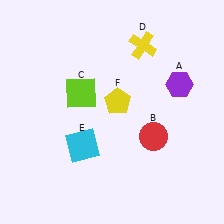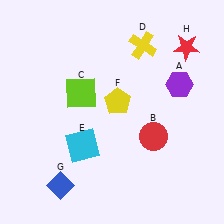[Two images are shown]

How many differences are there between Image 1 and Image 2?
There are 2 differences between the two images.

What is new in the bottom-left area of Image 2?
A blue diamond (G) was added in the bottom-left area of Image 2.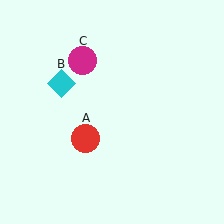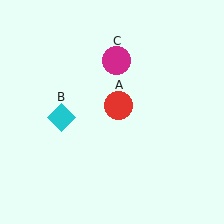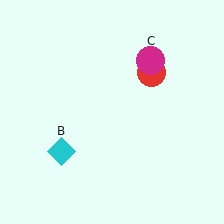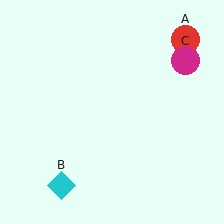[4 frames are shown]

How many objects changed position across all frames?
3 objects changed position: red circle (object A), cyan diamond (object B), magenta circle (object C).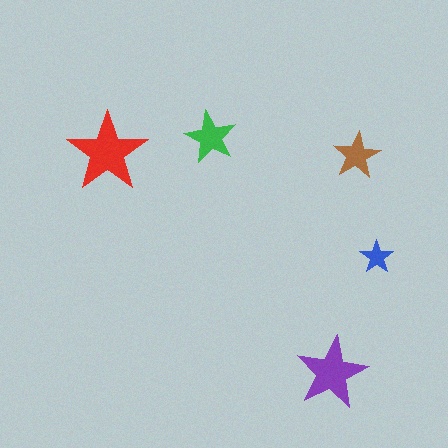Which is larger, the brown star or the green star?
The green one.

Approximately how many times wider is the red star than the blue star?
About 2.5 times wider.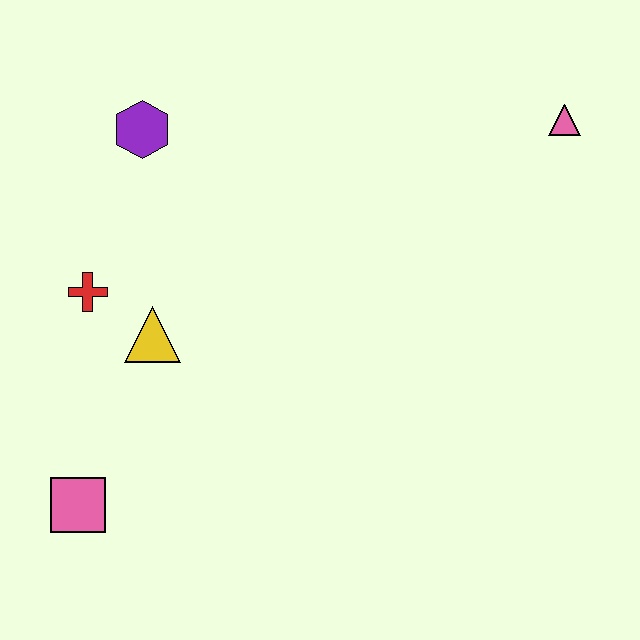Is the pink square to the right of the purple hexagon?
No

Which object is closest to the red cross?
The yellow triangle is closest to the red cross.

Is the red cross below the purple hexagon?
Yes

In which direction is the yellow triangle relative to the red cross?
The yellow triangle is to the right of the red cross.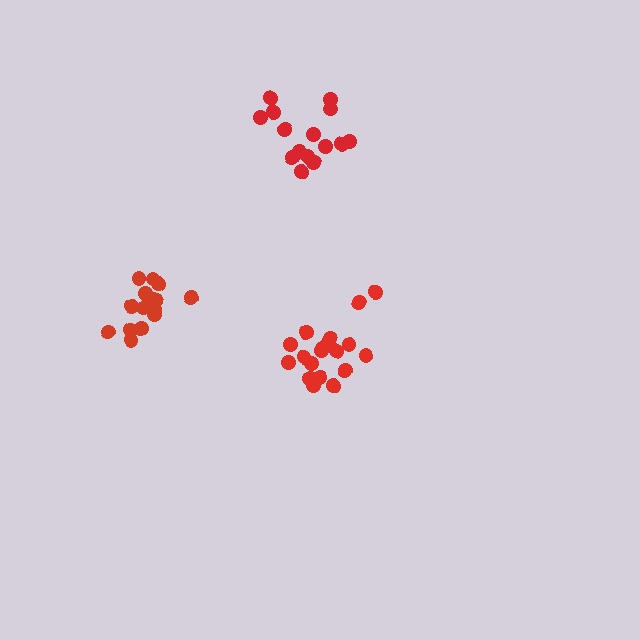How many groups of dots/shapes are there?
There are 3 groups.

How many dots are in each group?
Group 1: 19 dots, Group 2: 16 dots, Group 3: 15 dots (50 total).